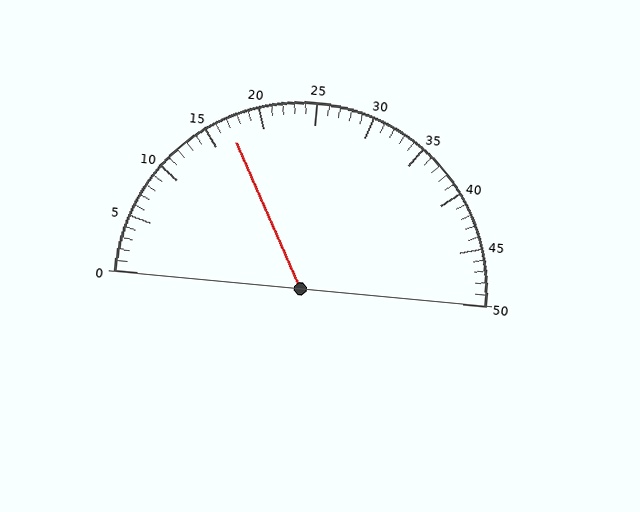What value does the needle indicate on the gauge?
The needle indicates approximately 17.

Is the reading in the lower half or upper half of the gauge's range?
The reading is in the lower half of the range (0 to 50).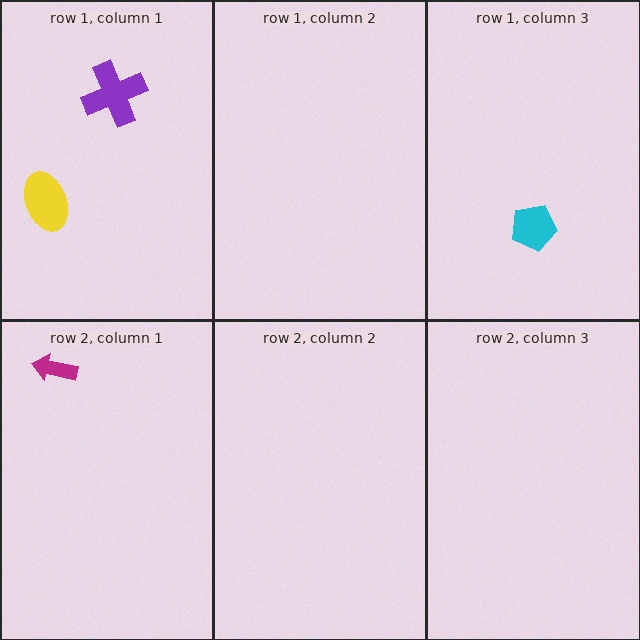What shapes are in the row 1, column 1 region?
The purple cross, the yellow ellipse.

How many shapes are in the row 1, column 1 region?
2.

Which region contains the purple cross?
The row 1, column 1 region.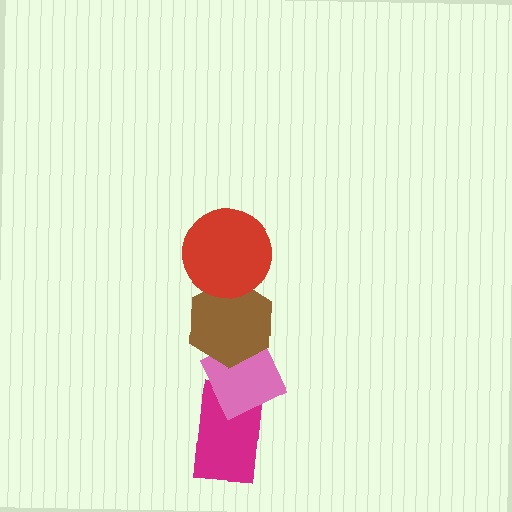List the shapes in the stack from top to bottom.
From top to bottom: the red circle, the brown hexagon, the pink diamond, the magenta rectangle.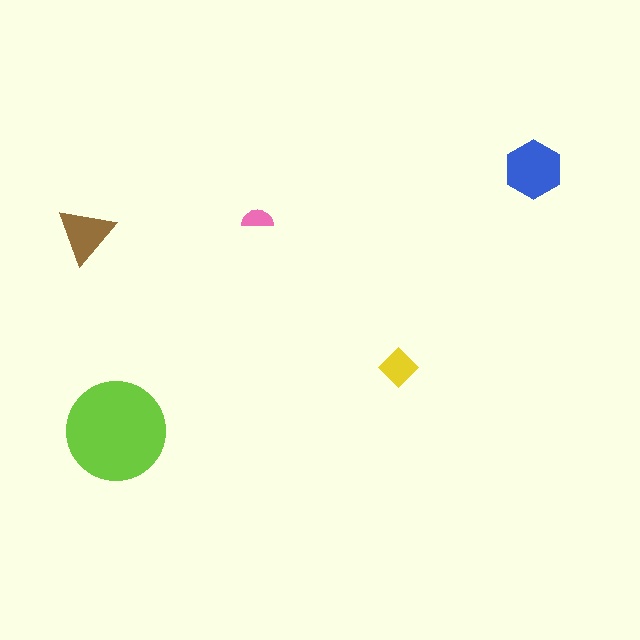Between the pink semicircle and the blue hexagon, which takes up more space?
The blue hexagon.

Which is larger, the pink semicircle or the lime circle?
The lime circle.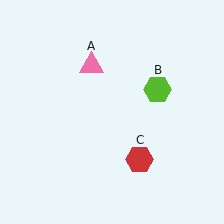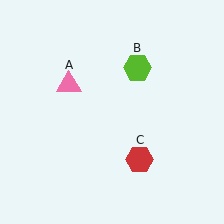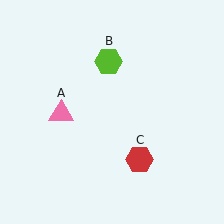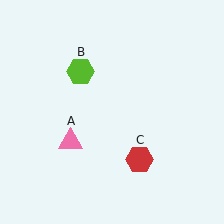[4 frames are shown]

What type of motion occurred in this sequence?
The pink triangle (object A), lime hexagon (object B) rotated counterclockwise around the center of the scene.